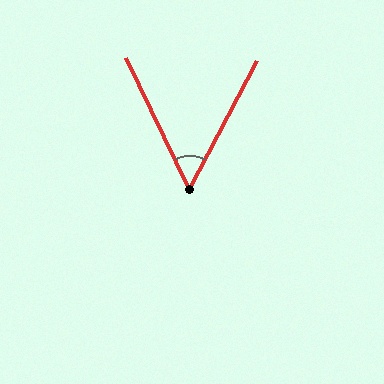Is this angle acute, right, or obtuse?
It is acute.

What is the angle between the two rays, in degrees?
Approximately 53 degrees.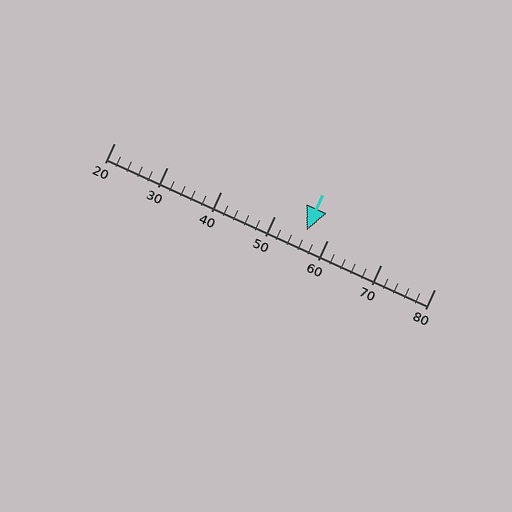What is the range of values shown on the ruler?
The ruler shows values from 20 to 80.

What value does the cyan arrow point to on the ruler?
The cyan arrow points to approximately 56.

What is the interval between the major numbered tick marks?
The major tick marks are spaced 10 units apart.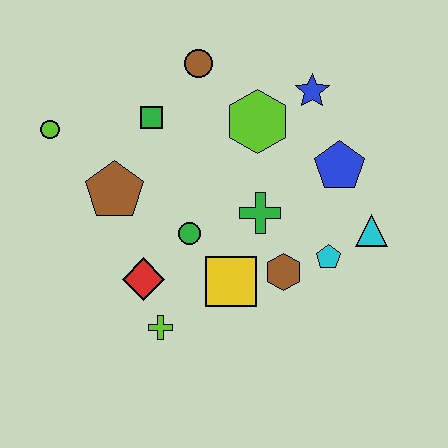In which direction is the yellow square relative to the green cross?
The yellow square is below the green cross.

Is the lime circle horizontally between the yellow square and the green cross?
No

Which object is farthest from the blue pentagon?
The lime circle is farthest from the blue pentagon.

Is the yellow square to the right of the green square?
Yes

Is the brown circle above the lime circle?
Yes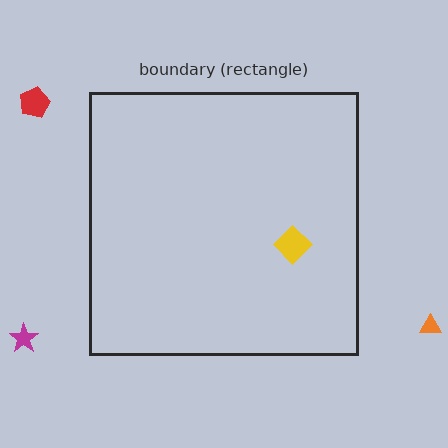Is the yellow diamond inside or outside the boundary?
Inside.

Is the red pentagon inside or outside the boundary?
Outside.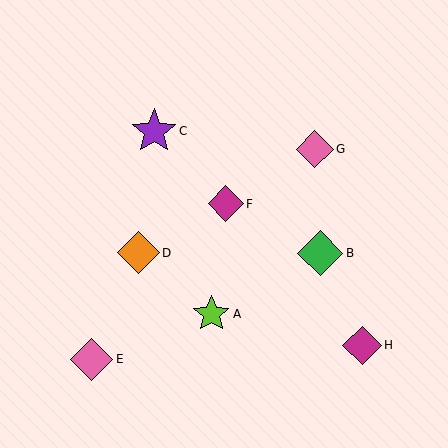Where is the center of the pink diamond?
The center of the pink diamond is at (92, 359).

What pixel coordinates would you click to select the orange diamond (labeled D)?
Click at (138, 253) to select the orange diamond D.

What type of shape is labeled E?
Shape E is a pink diamond.